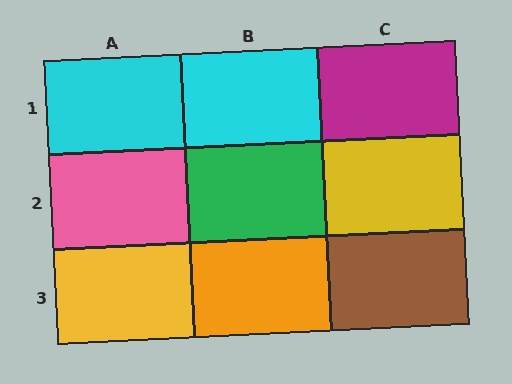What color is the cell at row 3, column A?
Yellow.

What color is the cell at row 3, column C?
Brown.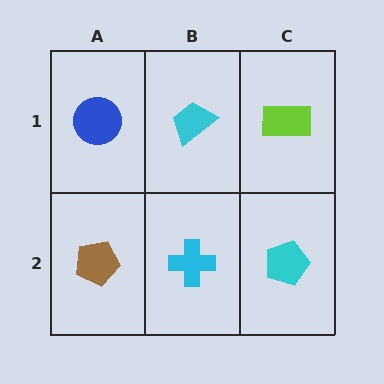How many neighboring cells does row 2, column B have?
3.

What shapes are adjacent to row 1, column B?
A cyan cross (row 2, column B), a blue circle (row 1, column A), a lime rectangle (row 1, column C).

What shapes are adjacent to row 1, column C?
A cyan pentagon (row 2, column C), a cyan trapezoid (row 1, column B).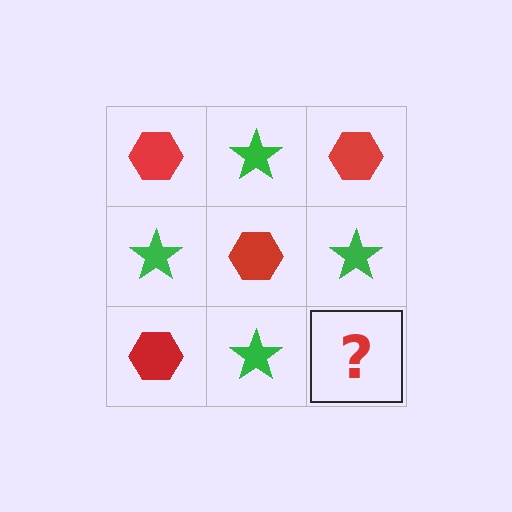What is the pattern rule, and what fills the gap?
The rule is that it alternates red hexagon and green star in a checkerboard pattern. The gap should be filled with a red hexagon.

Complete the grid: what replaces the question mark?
The question mark should be replaced with a red hexagon.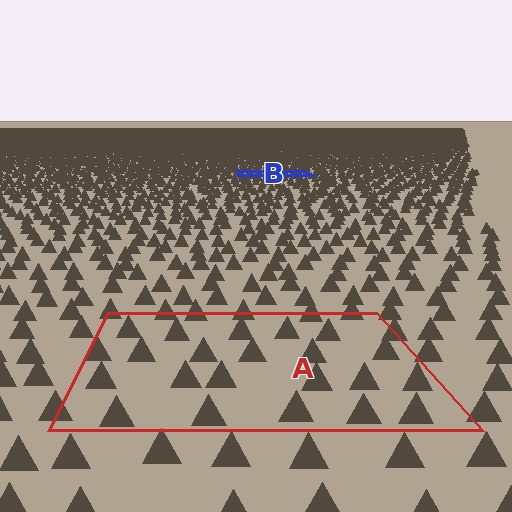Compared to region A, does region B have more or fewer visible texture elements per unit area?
Region B has more texture elements per unit area — they are packed more densely because it is farther away.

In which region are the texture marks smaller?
The texture marks are smaller in region B, because it is farther away.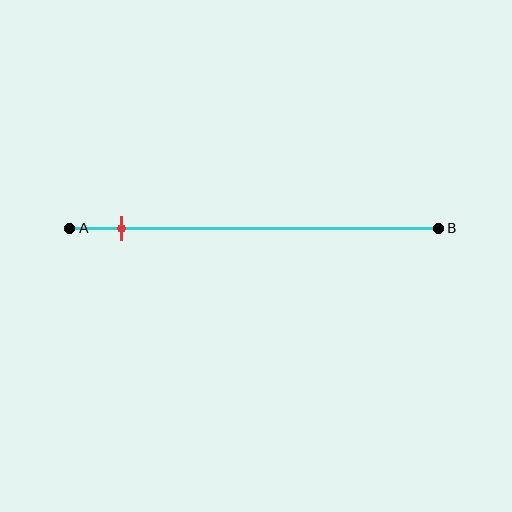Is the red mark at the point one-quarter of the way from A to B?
No, the mark is at about 15% from A, not at the 25% one-quarter point.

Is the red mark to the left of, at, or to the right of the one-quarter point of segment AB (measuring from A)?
The red mark is to the left of the one-quarter point of segment AB.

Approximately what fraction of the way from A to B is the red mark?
The red mark is approximately 15% of the way from A to B.